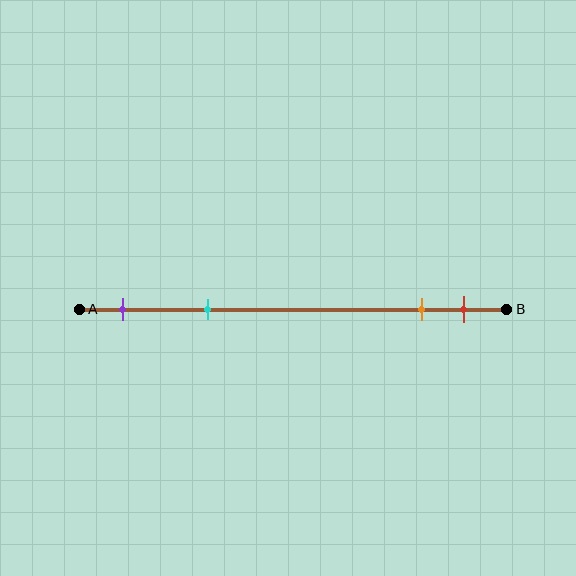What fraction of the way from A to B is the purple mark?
The purple mark is approximately 10% (0.1) of the way from A to B.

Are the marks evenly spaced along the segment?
No, the marks are not evenly spaced.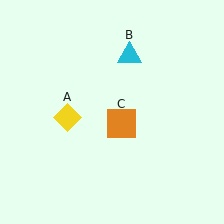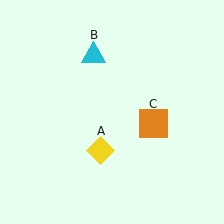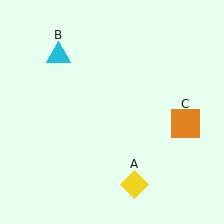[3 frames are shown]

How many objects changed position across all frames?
3 objects changed position: yellow diamond (object A), cyan triangle (object B), orange square (object C).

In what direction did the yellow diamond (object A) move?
The yellow diamond (object A) moved down and to the right.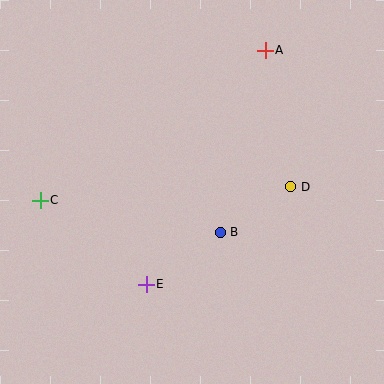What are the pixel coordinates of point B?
Point B is at (220, 232).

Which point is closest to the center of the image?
Point B at (220, 232) is closest to the center.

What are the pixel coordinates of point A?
Point A is at (265, 50).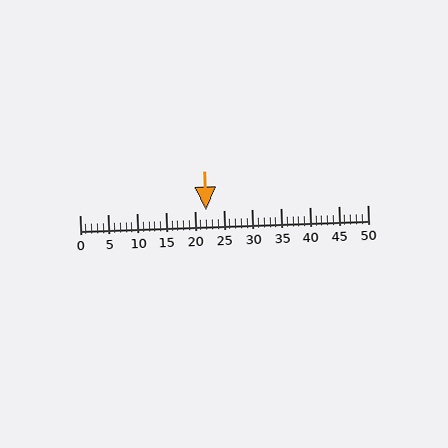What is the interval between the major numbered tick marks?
The major tick marks are spaced 5 units apart.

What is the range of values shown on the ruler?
The ruler shows values from 0 to 50.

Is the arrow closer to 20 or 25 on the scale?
The arrow is closer to 20.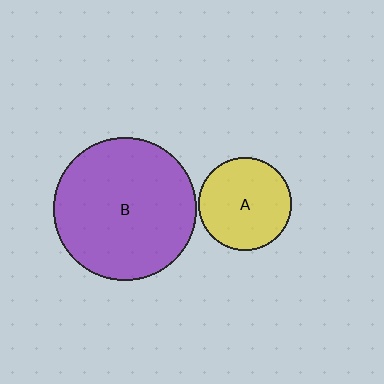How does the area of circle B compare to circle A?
Approximately 2.4 times.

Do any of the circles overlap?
No, none of the circles overlap.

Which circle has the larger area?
Circle B (purple).